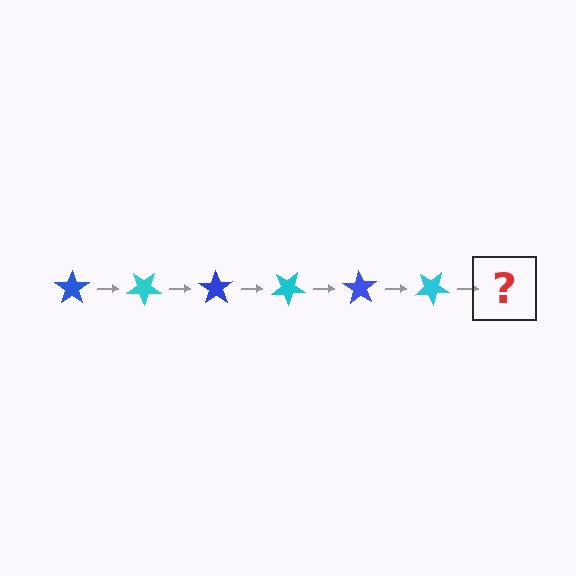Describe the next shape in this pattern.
It should be a blue star, rotated 210 degrees from the start.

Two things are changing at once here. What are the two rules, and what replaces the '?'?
The two rules are that it rotates 35 degrees each step and the color cycles through blue and cyan. The '?' should be a blue star, rotated 210 degrees from the start.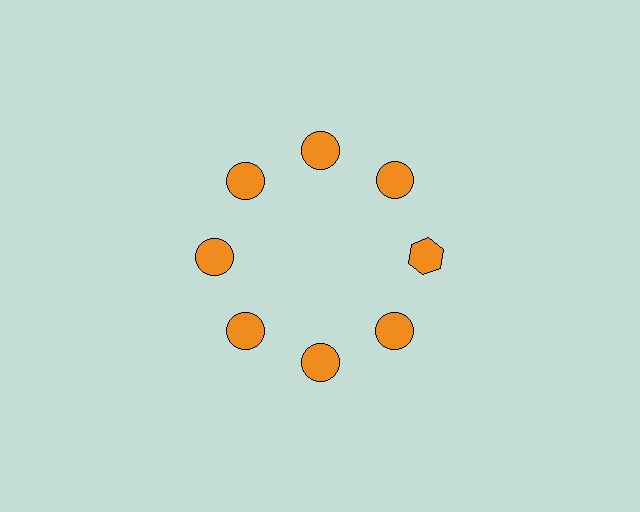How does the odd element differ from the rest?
It has a different shape: hexagon instead of circle.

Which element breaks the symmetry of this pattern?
The orange hexagon at roughly the 3 o'clock position breaks the symmetry. All other shapes are orange circles.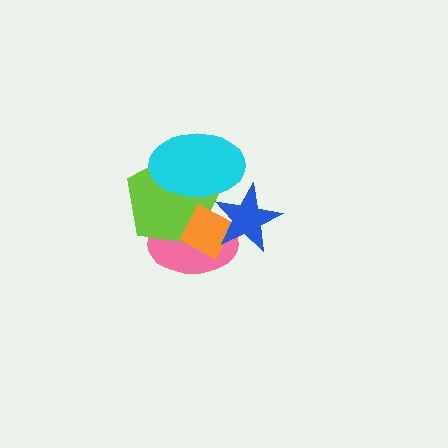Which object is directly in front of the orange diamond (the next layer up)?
The blue star is directly in front of the orange diamond.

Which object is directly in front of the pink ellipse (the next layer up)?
The lime pentagon is directly in front of the pink ellipse.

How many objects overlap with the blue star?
3 objects overlap with the blue star.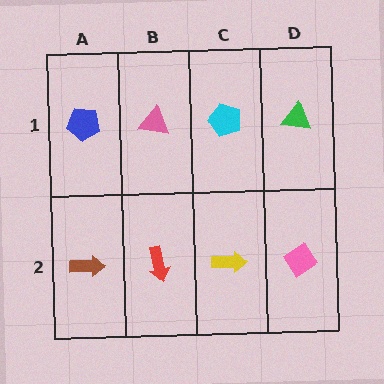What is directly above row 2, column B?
A pink triangle.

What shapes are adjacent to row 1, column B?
A red arrow (row 2, column B), a blue pentagon (row 1, column A), a cyan pentagon (row 1, column C).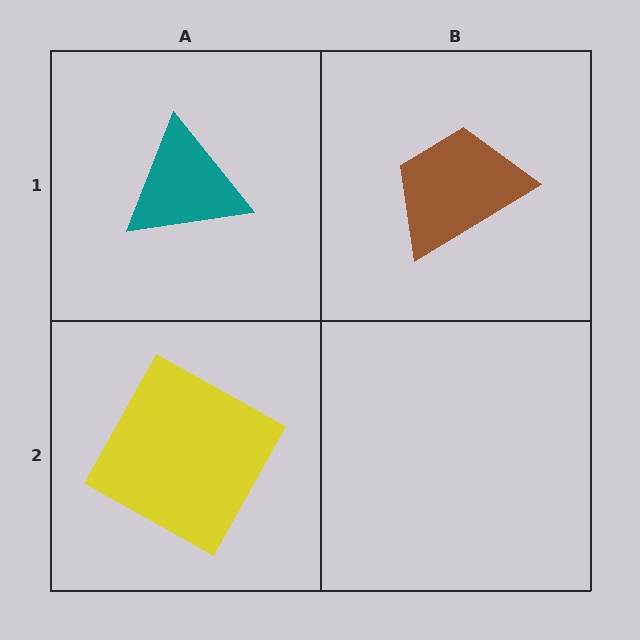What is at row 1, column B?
A brown trapezoid.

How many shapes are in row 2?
1 shape.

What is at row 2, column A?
A yellow square.